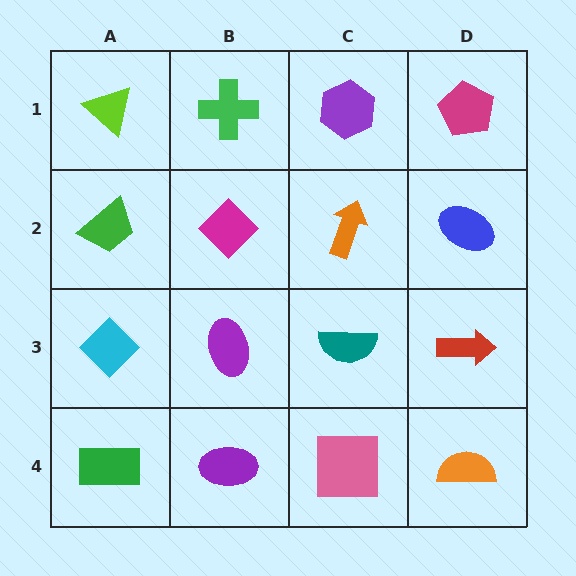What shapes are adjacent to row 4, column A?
A cyan diamond (row 3, column A), a purple ellipse (row 4, column B).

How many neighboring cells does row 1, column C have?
3.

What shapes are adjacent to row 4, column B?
A purple ellipse (row 3, column B), a green rectangle (row 4, column A), a pink square (row 4, column C).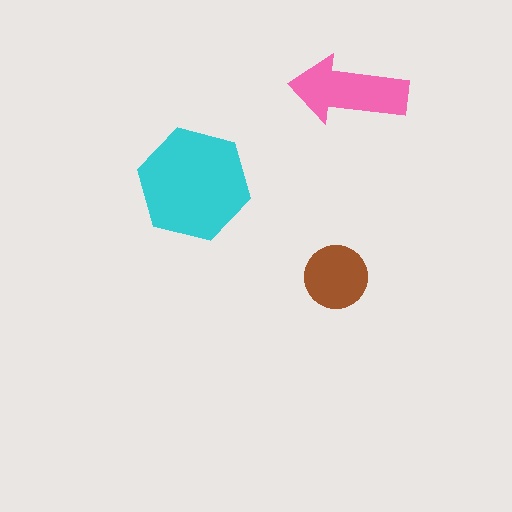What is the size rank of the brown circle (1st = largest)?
3rd.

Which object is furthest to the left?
The cyan hexagon is leftmost.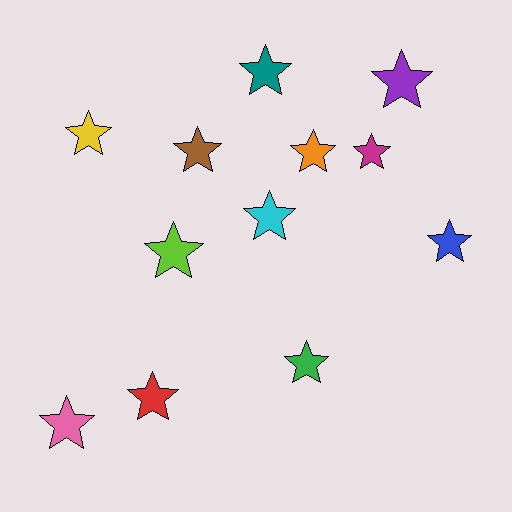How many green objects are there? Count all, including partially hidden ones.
There is 1 green object.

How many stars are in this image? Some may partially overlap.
There are 12 stars.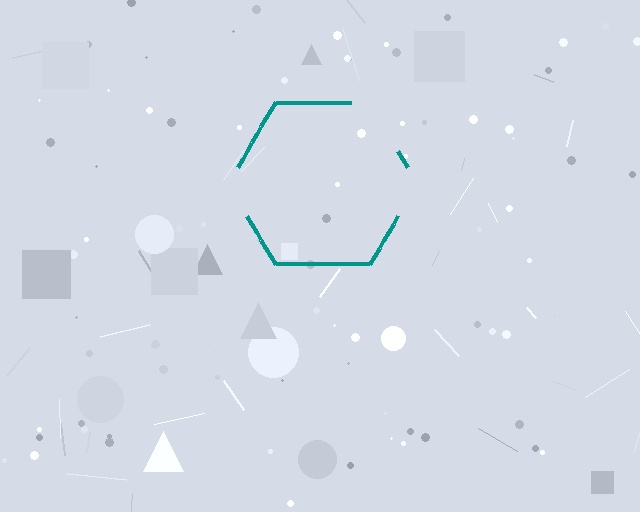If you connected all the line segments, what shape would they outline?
They would outline a hexagon.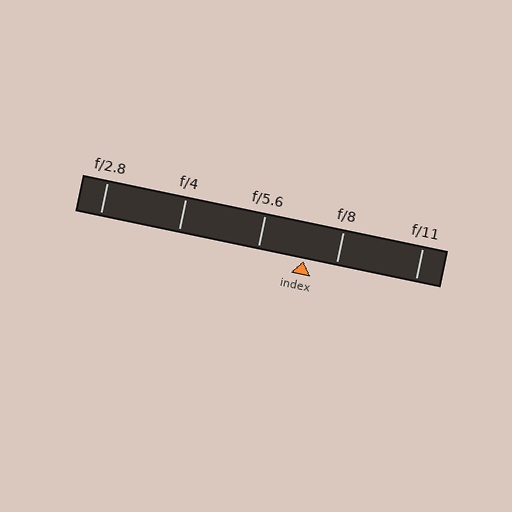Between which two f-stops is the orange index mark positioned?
The index mark is between f/5.6 and f/8.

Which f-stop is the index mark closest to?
The index mark is closest to f/8.